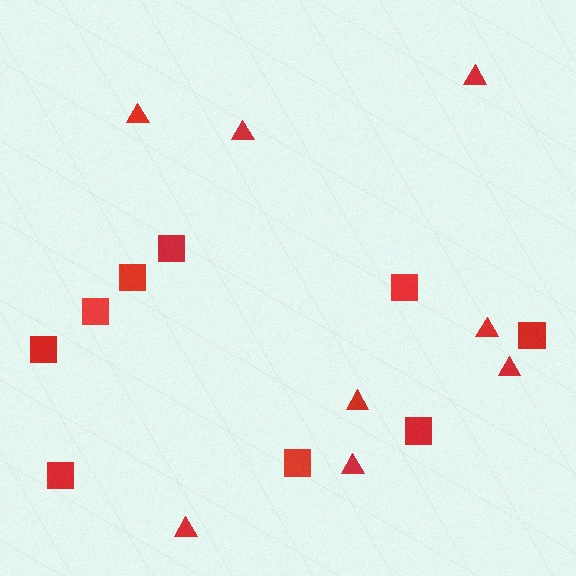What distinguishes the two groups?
There are 2 groups: one group of triangles (8) and one group of squares (9).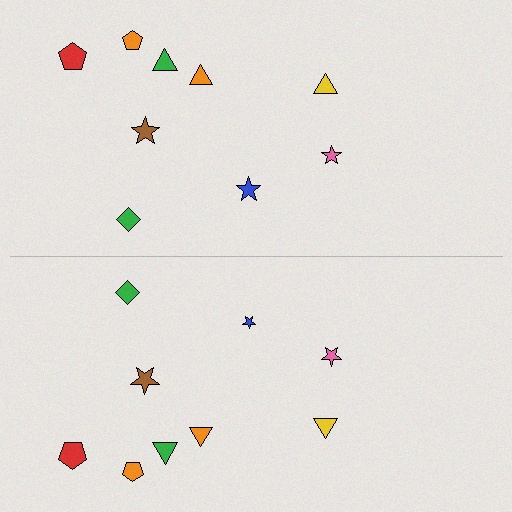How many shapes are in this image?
There are 18 shapes in this image.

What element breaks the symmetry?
The blue star on the bottom side has a different size than its mirror counterpart.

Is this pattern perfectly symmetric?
No, the pattern is not perfectly symmetric. The blue star on the bottom side has a different size than its mirror counterpart.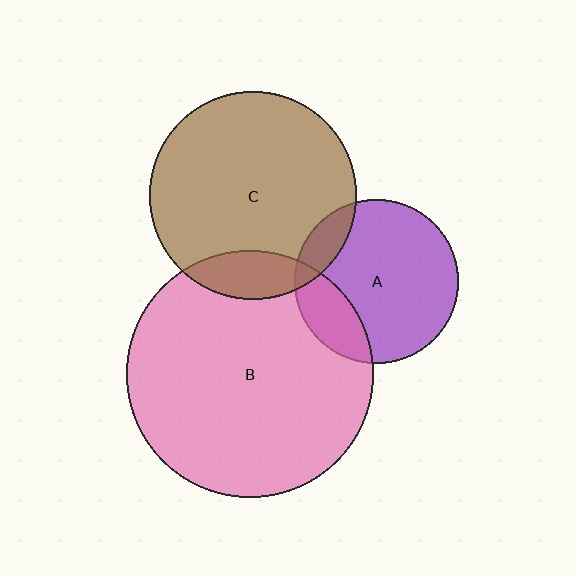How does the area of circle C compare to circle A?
Approximately 1.6 times.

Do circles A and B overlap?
Yes.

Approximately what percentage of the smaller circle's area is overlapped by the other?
Approximately 20%.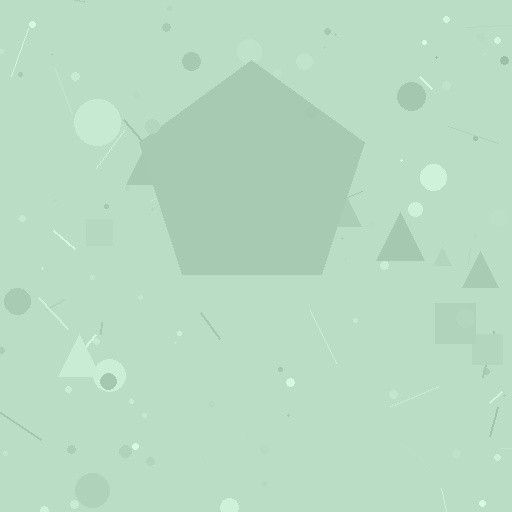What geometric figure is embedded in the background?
A pentagon is embedded in the background.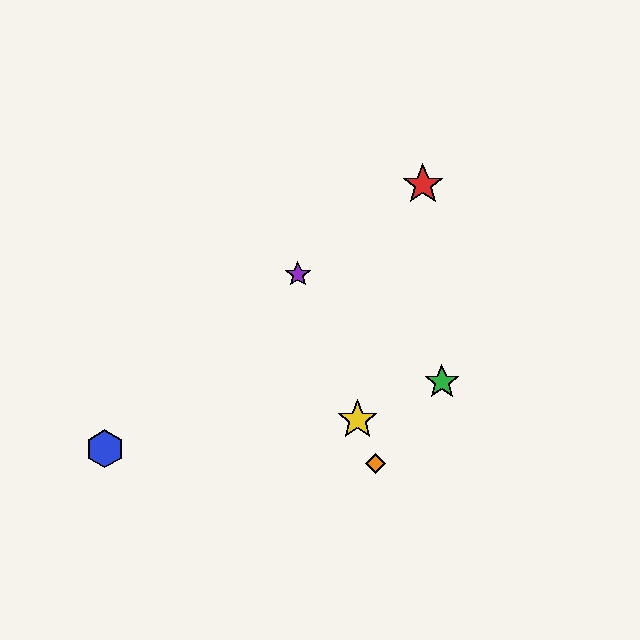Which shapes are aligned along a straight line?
The yellow star, the purple star, the orange diamond are aligned along a straight line.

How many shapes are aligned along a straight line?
3 shapes (the yellow star, the purple star, the orange diamond) are aligned along a straight line.